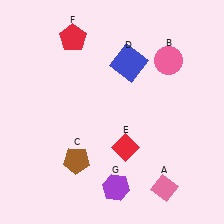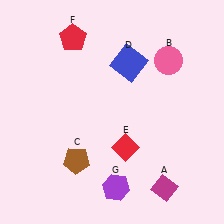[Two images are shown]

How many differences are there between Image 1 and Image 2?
There is 1 difference between the two images.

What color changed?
The diamond (A) changed from pink in Image 1 to magenta in Image 2.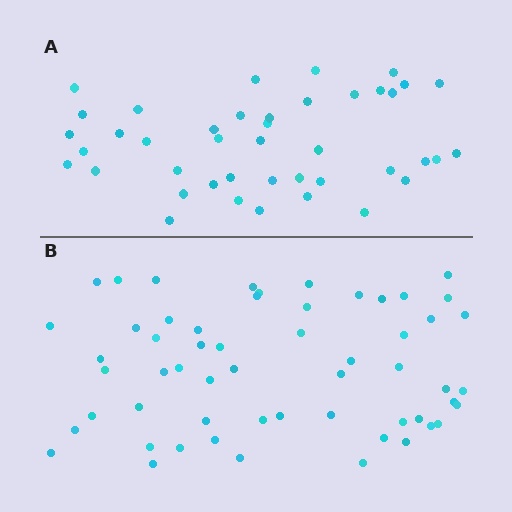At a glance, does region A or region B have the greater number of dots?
Region B (the bottom region) has more dots.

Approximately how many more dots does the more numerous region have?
Region B has approximately 15 more dots than region A.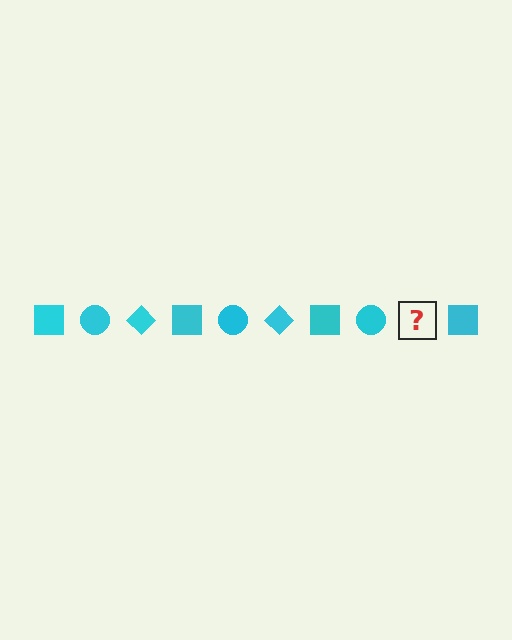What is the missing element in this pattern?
The missing element is a cyan diamond.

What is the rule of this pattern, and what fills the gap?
The rule is that the pattern cycles through square, circle, diamond shapes in cyan. The gap should be filled with a cyan diamond.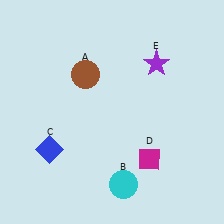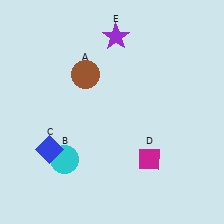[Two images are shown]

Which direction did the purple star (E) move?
The purple star (E) moved left.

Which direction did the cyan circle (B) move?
The cyan circle (B) moved left.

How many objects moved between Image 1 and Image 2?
2 objects moved between the two images.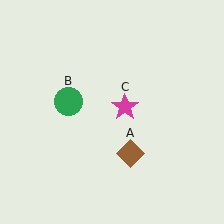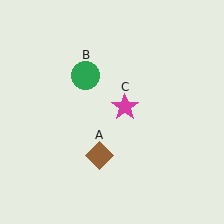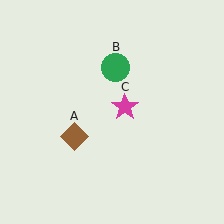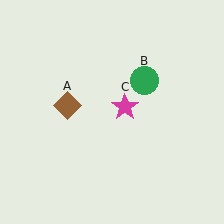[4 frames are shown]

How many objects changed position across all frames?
2 objects changed position: brown diamond (object A), green circle (object B).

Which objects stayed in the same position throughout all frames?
Magenta star (object C) remained stationary.